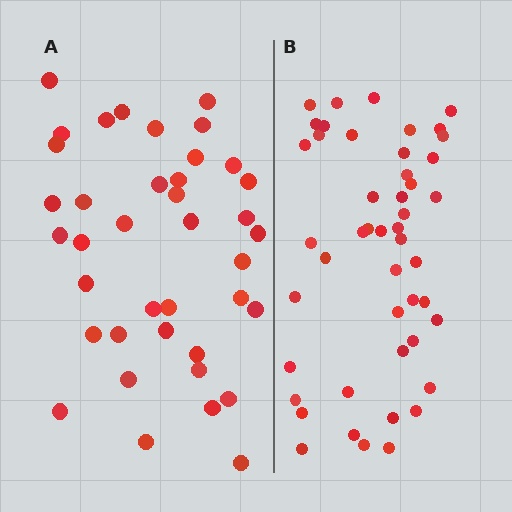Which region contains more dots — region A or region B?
Region B (the right region) has more dots.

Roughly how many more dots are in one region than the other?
Region B has roughly 8 or so more dots than region A.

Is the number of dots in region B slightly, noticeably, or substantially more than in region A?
Region B has only slightly more — the two regions are fairly close. The ratio is roughly 1.2 to 1.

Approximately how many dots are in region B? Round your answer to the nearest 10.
About 50 dots. (The exact count is 47, which rounds to 50.)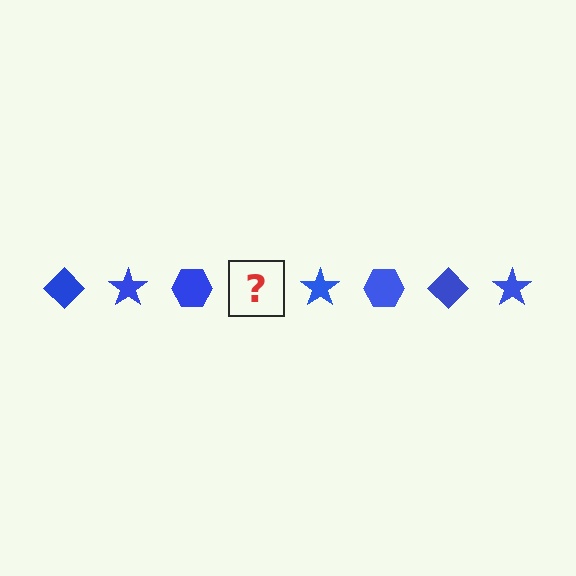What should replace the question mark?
The question mark should be replaced with a blue diamond.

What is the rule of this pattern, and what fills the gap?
The rule is that the pattern cycles through diamond, star, hexagon shapes in blue. The gap should be filled with a blue diamond.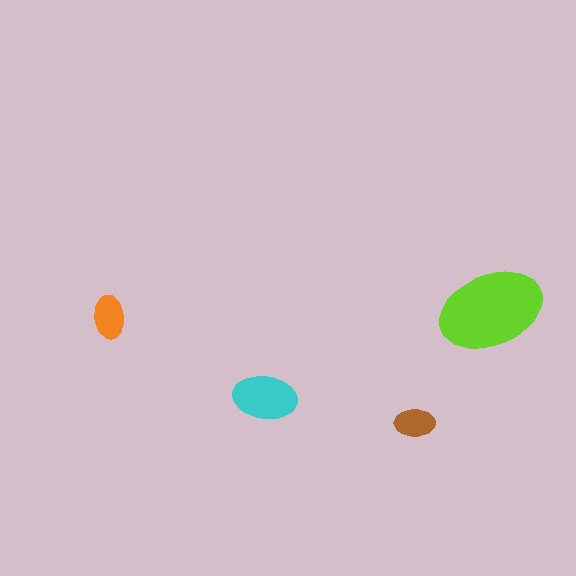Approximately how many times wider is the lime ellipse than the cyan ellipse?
About 1.5 times wider.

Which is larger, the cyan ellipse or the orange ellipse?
The cyan one.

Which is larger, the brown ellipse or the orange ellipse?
The orange one.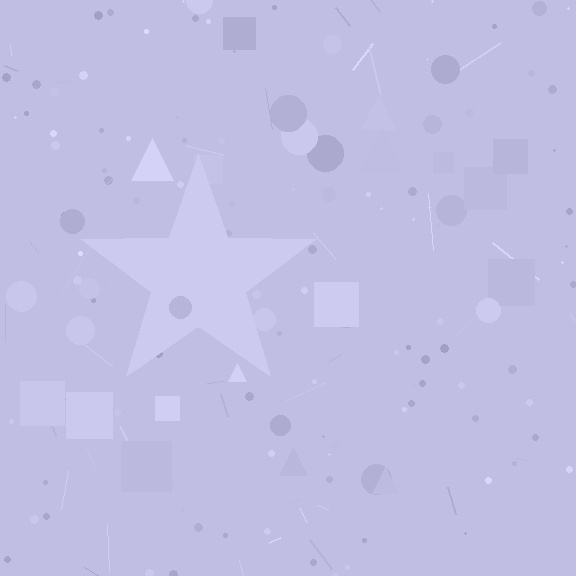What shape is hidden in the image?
A star is hidden in the image.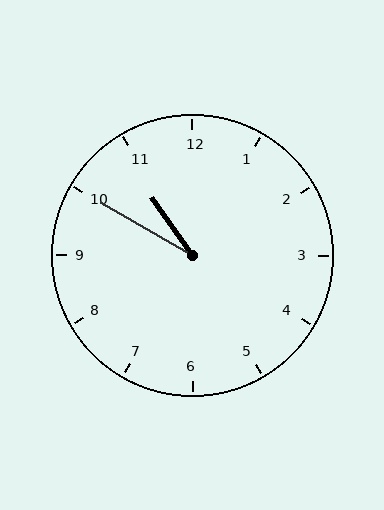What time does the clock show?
10:50.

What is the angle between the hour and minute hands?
Approximately 25 degrees.